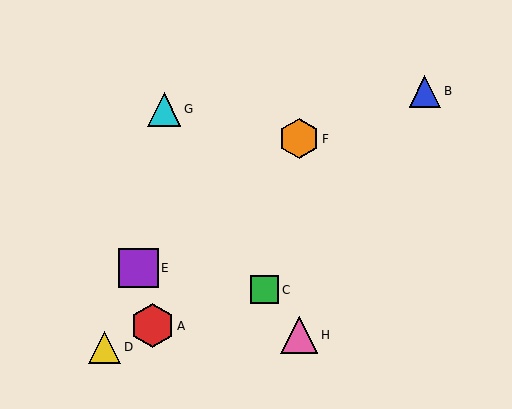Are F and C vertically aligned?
No, F is at x≈299 and C is at x≈264.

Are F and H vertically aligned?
Yes, both are at x≈299.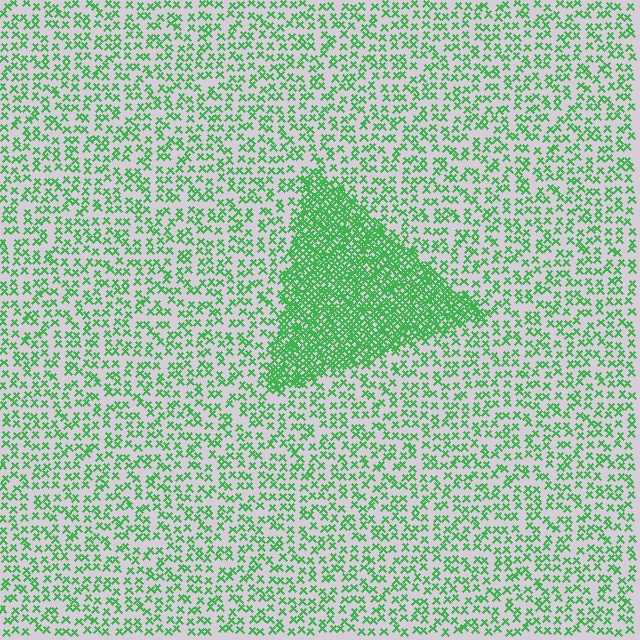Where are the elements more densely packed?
The elements are more densely packed inside the triangle boundary.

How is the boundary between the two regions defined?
The boundary is defined by a change in element density (approximately 2.9x ratio). All elements are the same color, size, and shape.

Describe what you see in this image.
The image contains small green elements arranged at two different densities. A triangle-shaped region is visible where the elements are more densely packed than the surrounding area.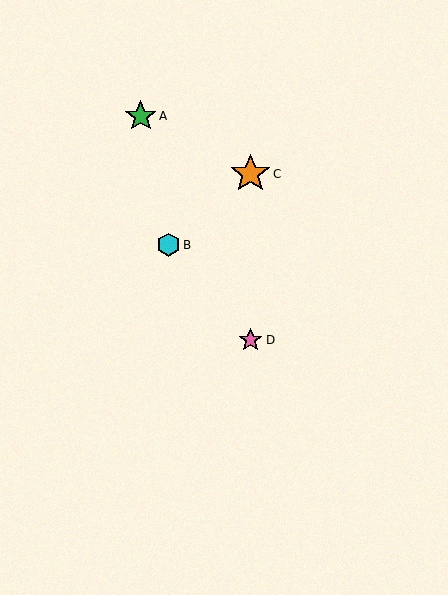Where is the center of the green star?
The center of the green star is at (141, 116).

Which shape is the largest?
The orange star (labeled C) is the largest.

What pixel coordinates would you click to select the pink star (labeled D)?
Click at (251, 340) to select the pink star D.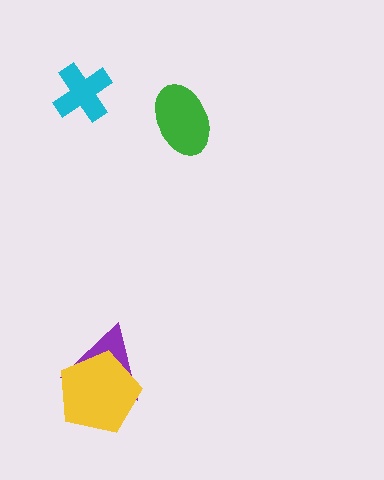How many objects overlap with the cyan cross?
0 objects overlap with the cyan cross.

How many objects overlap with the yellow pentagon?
1 object overlaps with the yellow pentagon.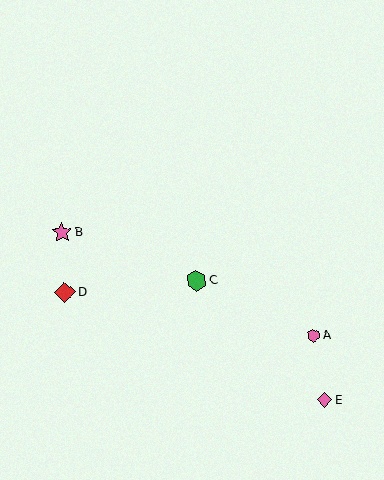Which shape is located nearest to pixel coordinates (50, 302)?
The red diamond (labeled D) at (65, 292) is nearest to that location.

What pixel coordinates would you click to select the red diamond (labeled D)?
Click at (65, 292) to select the red diamond D.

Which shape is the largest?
The pink star (labeled B) is the largest.